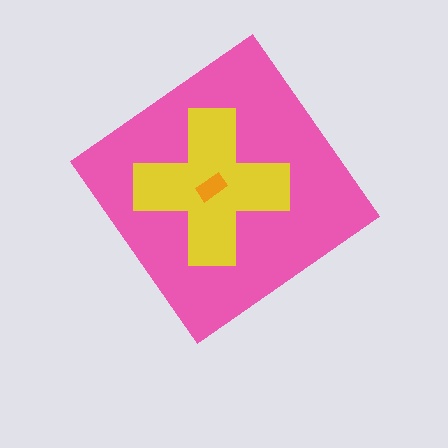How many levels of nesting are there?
3.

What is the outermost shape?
The pink diamond.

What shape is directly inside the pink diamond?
The yellow cross.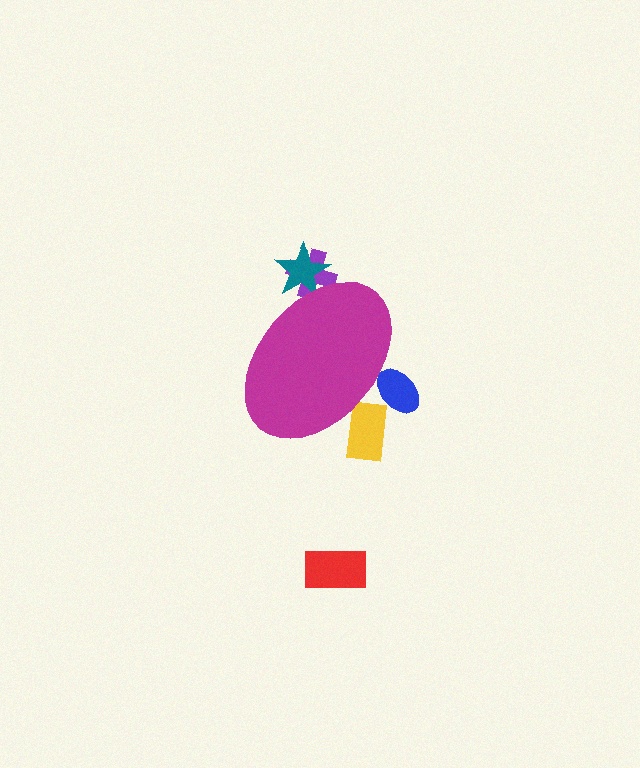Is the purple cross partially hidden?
Yes, the purple cross is partially hidden behind the magenta ellipse.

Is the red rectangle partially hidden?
No, the red rectangle is fully visible.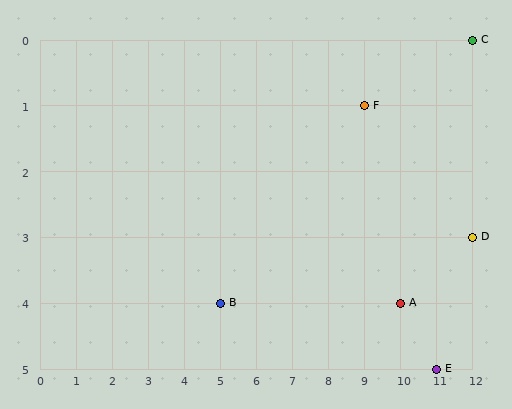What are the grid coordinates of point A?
Point A is at grid coordinates (10, 4).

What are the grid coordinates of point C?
Point C is at grid coordinates (12, 0).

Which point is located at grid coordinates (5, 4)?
Point B is at (5, 4).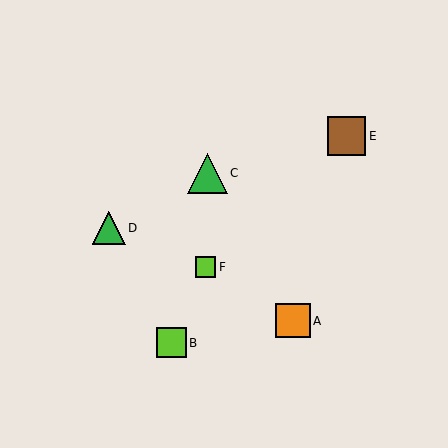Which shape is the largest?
The green triangle (labeled C) is the largest.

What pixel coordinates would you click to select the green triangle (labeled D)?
Click at (109, 228) to select the green triangle D.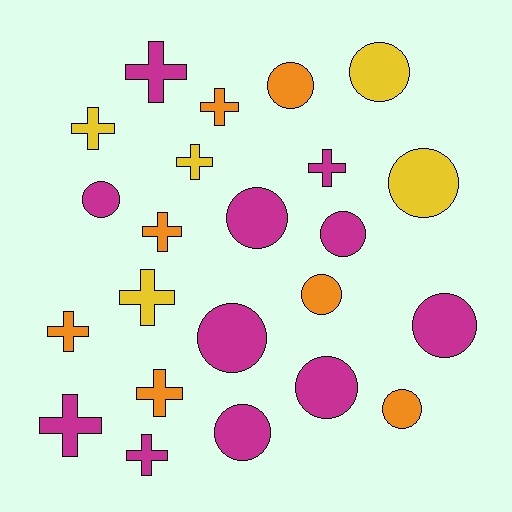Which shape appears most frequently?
Circle, with 12 objects.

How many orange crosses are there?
There are 4 orange crosses.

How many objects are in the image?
There are 23 objects.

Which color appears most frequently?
Magenta, with 11 objects.